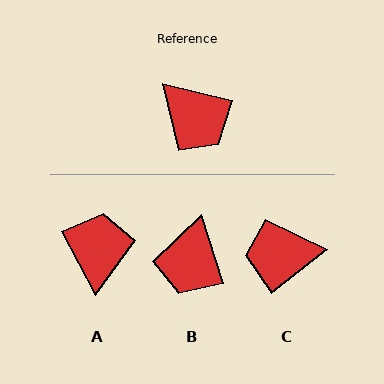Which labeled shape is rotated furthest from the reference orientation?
A, about 131 degrees away.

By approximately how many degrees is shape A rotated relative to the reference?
Approximately 131 degrees counter-clockwise.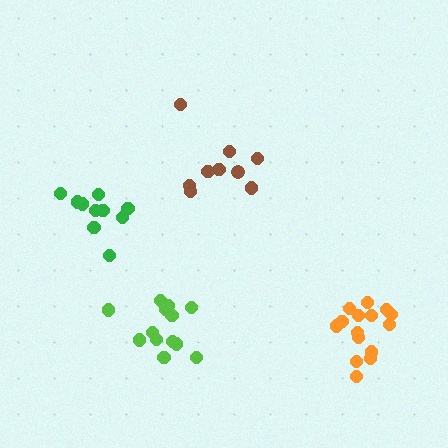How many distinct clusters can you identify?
There are 4 distinct clusters.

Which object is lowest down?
The orange cluster is bottommost.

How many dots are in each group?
Group 1: 10 dots, Group 2: 9 dots, Group 3: 15 dots, Group 4: 13 dots (47 total).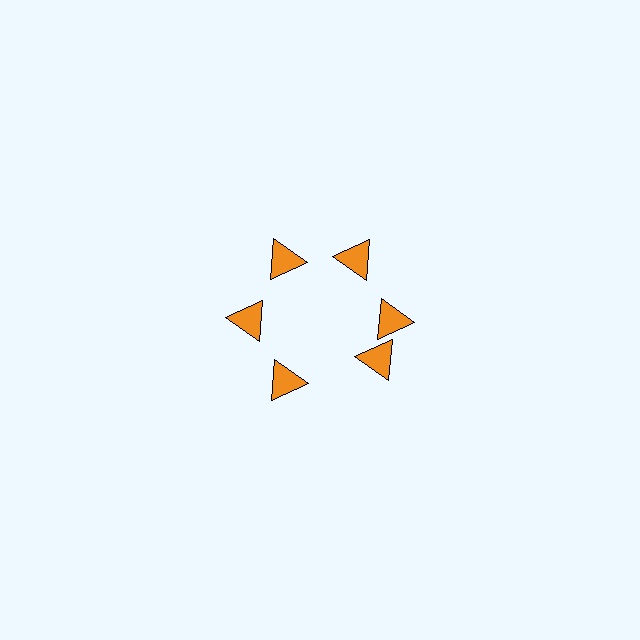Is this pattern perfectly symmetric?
No. The 6 orange triangles are arranged in a ring, but one element near the 5 o'clock position is rotated out of alignment along the ring, breaking the 6-fold rotational symmetry.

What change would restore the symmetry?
The symmetry would be restored by rotating it back into even spacing with its neighbors so that all 6 triangles sit at equal angles and equal distance from the center.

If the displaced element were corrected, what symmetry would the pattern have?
It would have 6-fold rotational symmetry — the pattern would map onto itself every 60 degrees.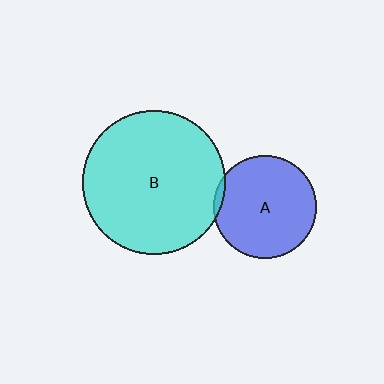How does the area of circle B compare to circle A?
Approximately 1.9 times.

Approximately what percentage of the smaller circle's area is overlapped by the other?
Approximately 5%.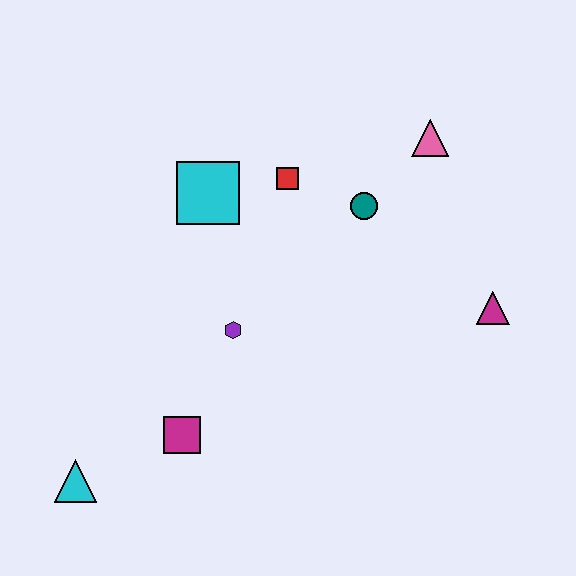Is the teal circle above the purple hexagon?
Yes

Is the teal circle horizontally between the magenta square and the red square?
No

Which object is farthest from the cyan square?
The cyan triangle is farthest from the cyan square.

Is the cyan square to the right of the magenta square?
Yes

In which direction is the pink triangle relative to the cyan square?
The pink triangle is to the right of the cyan square.